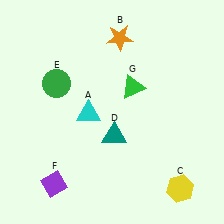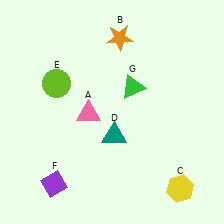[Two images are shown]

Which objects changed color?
A changed from cyan to pink. E changed from green to lime.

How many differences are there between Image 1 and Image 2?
There are 2 differences between the two images.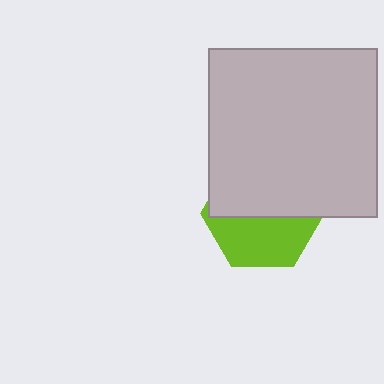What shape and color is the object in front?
The object in front is a light gray square.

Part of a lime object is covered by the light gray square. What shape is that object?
It is a hexagon.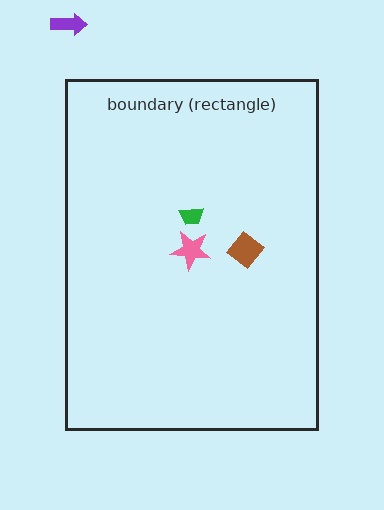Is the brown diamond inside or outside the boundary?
Inside.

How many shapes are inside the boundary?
3 inside, 1 outside.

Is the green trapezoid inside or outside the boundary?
Inside.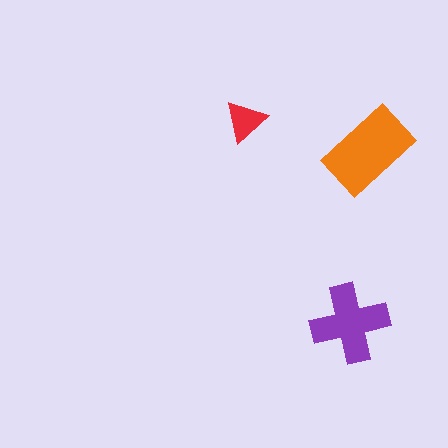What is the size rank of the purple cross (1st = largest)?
2nd.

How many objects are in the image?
There are 3 objects in the image.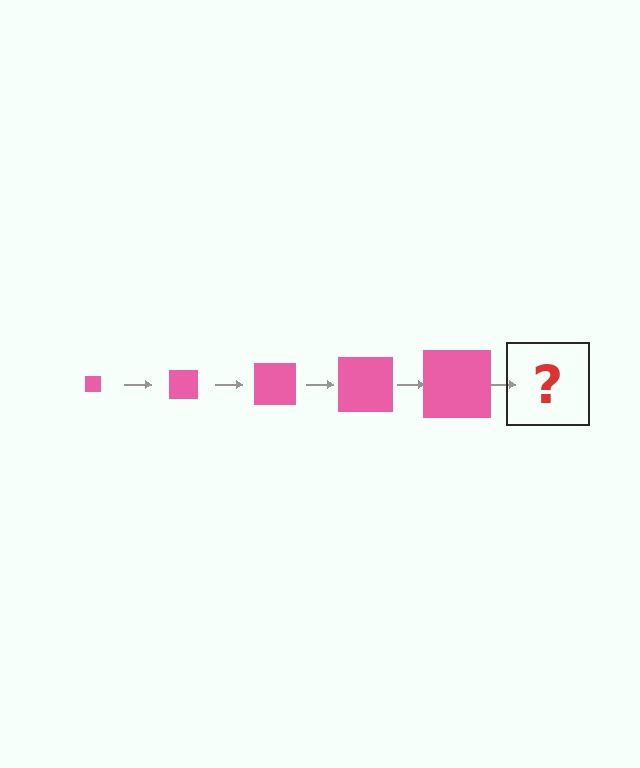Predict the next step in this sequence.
The next step is a pink square, larger than the previous one.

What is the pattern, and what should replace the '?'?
The pattern is that the square gets progressively larger each step. The '?' should be a pink square, larger than the previous one.